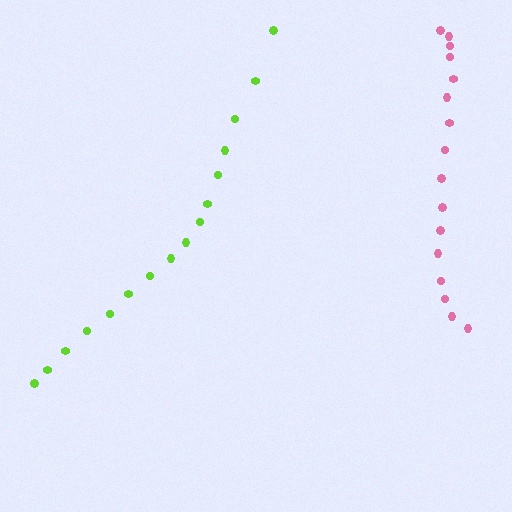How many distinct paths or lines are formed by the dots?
There are 2 distinct paths.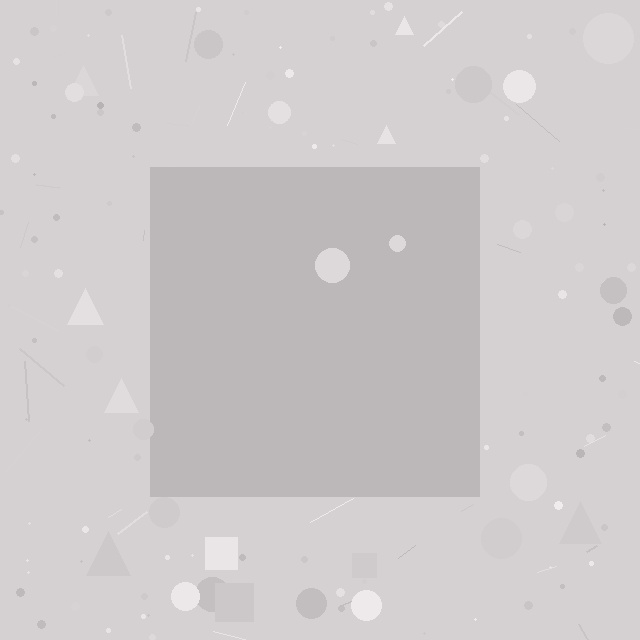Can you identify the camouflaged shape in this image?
The camouflaged shape is a square.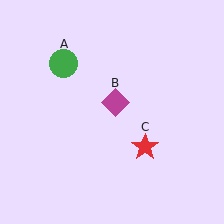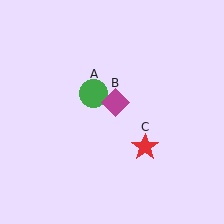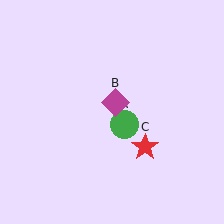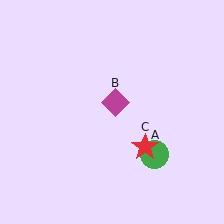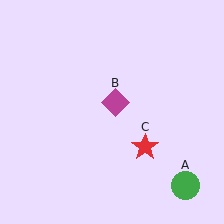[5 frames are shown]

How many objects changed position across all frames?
1 object changed position: green circle (object A).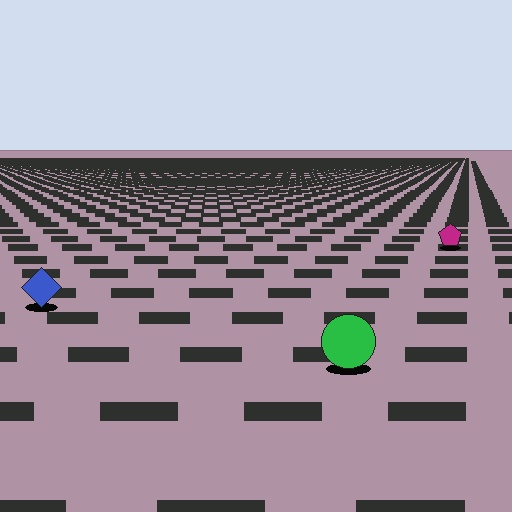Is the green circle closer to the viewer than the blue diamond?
Yes. The green circle is closer — you can tell from the texture gradient: the ground texture is coarser near it.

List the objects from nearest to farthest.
From nearest to farthest: the green circle, the blue diamond, the magenta pentagon.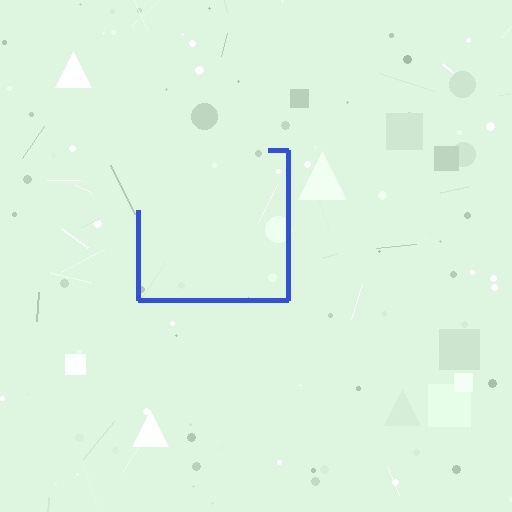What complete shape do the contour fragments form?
The contour fragments form a square.